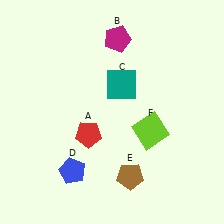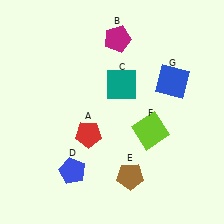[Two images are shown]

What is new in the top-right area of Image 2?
A blue square (G) was added in the top-right area of Image 2.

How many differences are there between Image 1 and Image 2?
There is 1 difference between the two images.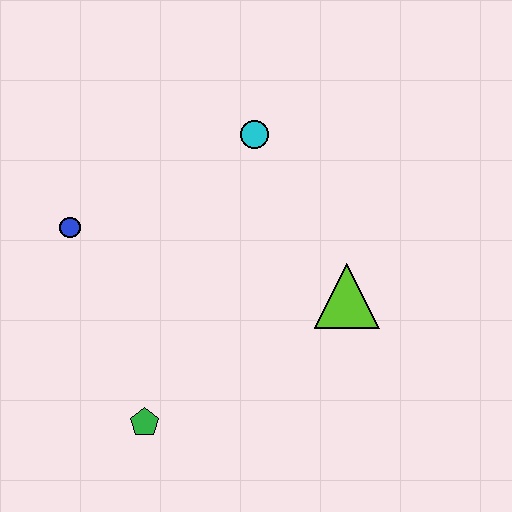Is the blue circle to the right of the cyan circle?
No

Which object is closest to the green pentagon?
The blue circle is closest to the green pentagon.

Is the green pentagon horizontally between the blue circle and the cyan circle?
Yes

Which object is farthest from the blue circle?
The lime triangle is farthest from the blue circle.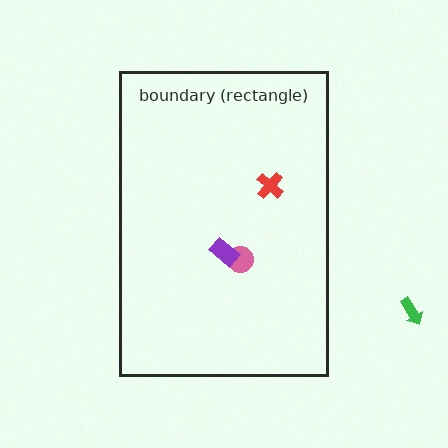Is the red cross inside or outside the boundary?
Inside.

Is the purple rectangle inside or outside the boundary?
Inside.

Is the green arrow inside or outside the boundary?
Outside.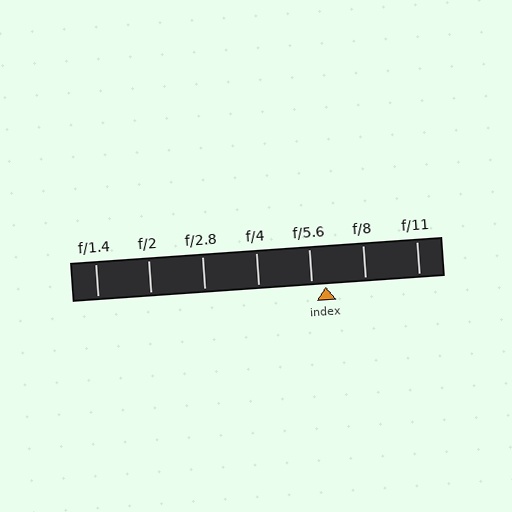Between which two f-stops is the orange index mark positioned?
The index mark is between f/5.6 and f/8.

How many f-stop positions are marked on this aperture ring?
There are 7 f-stop positions marked.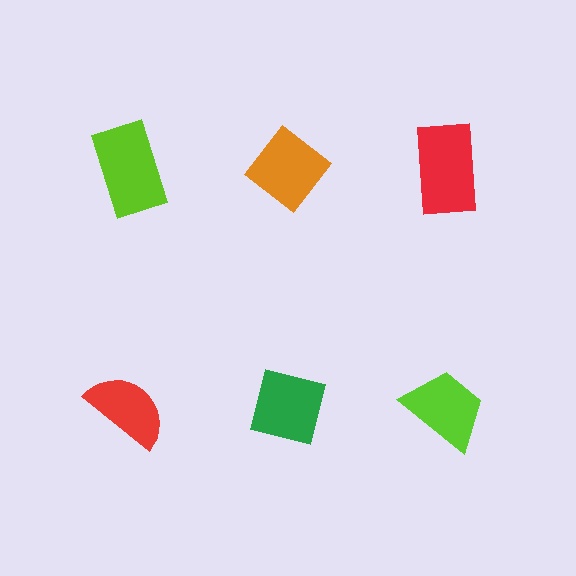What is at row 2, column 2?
A green square.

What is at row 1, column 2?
An orange diamond.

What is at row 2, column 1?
A red semicircle.